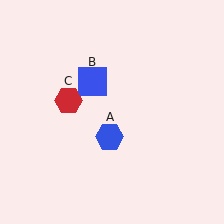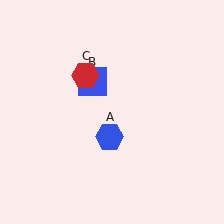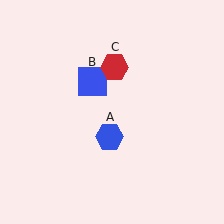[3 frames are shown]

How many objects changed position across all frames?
1 object changed position: red hexagon (object C).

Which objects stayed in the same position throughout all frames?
Blue hexagon (object A) and blue square (object B) remained stationary.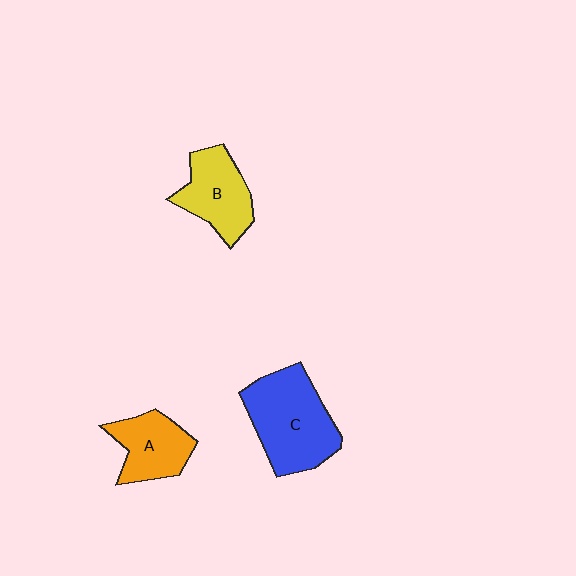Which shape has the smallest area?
Shape A (orange).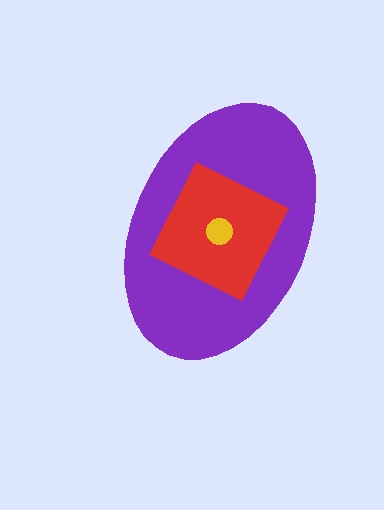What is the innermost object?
The yellow circle.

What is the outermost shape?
The purple ellipse.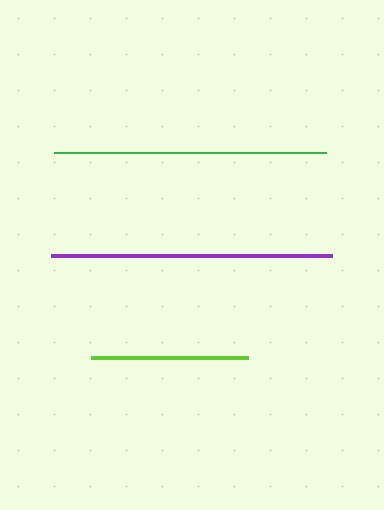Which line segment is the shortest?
The lime line is the shortest at approximately 157 pixels.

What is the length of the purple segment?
The purple segment is approximately 280 pixels long.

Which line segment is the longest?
The purple line is the longest at approximately 280 pixels.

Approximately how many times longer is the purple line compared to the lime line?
The purple line is approximately 1.8 times the length of the lime line.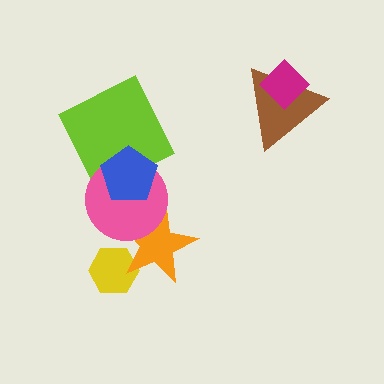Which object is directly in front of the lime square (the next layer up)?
The pink circle is directly in front of the lime square.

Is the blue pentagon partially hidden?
No, no other shape covers it.